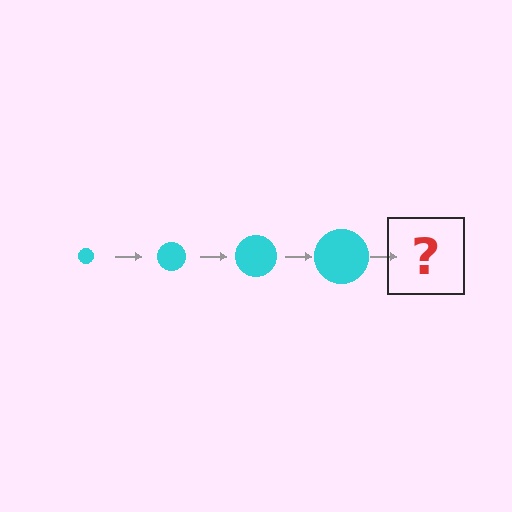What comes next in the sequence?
The next element should be a cyan circle, larger than the previous one.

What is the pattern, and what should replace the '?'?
The pattern is that the circle gets progressively larger each step. The '?' should be a cyan circle, larger than the previous one.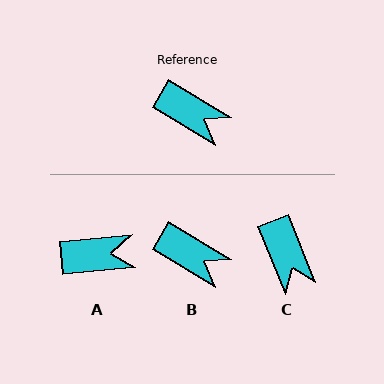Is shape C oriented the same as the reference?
No, it is off by about 37 degrees.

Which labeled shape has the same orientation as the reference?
B.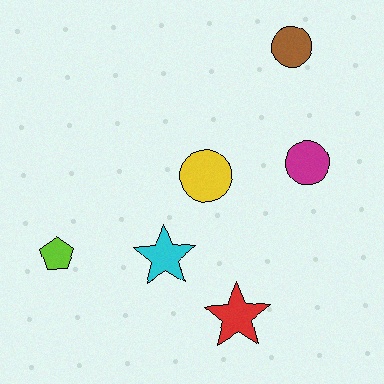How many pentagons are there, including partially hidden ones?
There is 1 pentagon.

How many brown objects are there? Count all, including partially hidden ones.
There is 1 brown object.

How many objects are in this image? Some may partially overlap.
There are 6 objects.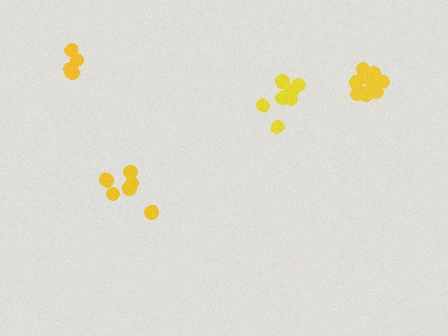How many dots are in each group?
Group 1: 6 dots, Group 2: 8 dots, Group 3: 11 dots, Group 4: 5 dots (30 total).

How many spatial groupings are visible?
There are 4 spatial groupings.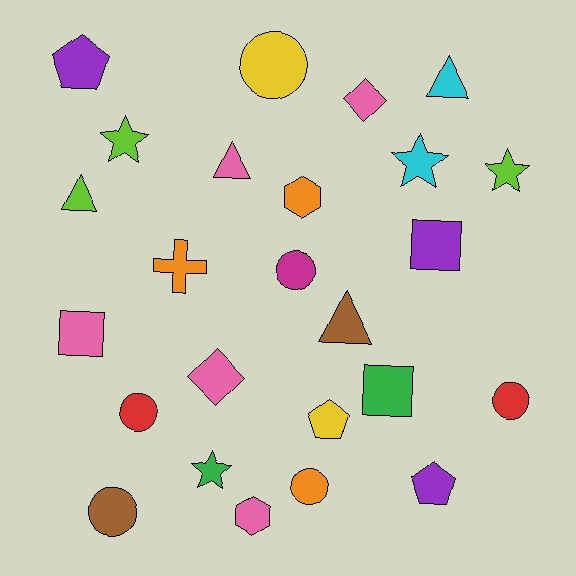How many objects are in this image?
There are 25 objects.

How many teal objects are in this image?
There are no teal objects.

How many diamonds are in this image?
There are 2 diamonds.